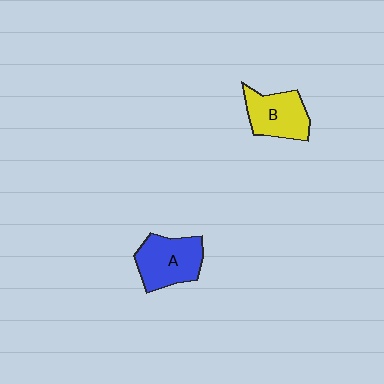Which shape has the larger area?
Shape A (blue).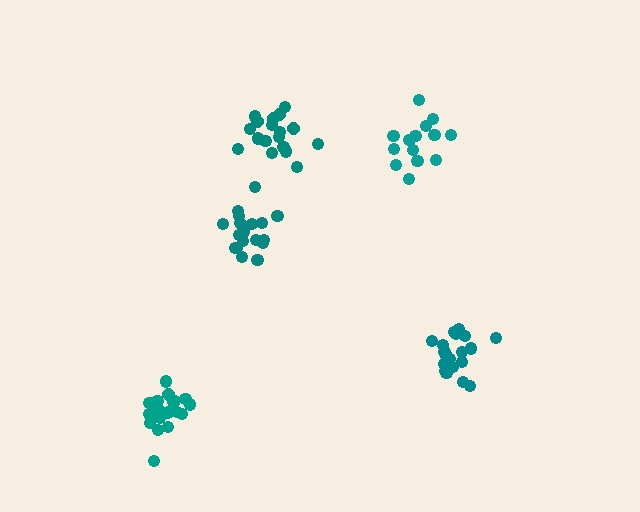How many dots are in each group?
Group 1: 19 dots, Group 2: 18 dots, Group 3: 19 dots, Group 4: 20 dots, Group 5: 14 dots (90 total).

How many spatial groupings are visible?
There are 5 spatial groupings.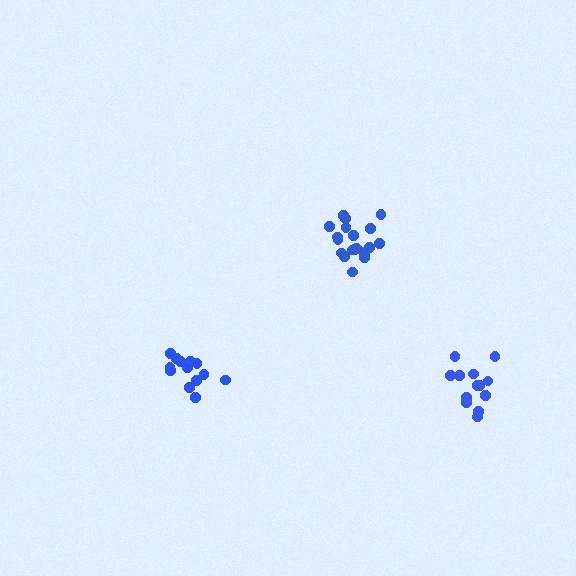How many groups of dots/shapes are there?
There are 3 groups.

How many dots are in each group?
Group 1: 13 dots, Group 2: 19 dots, Group 3: 13 dots (45 total).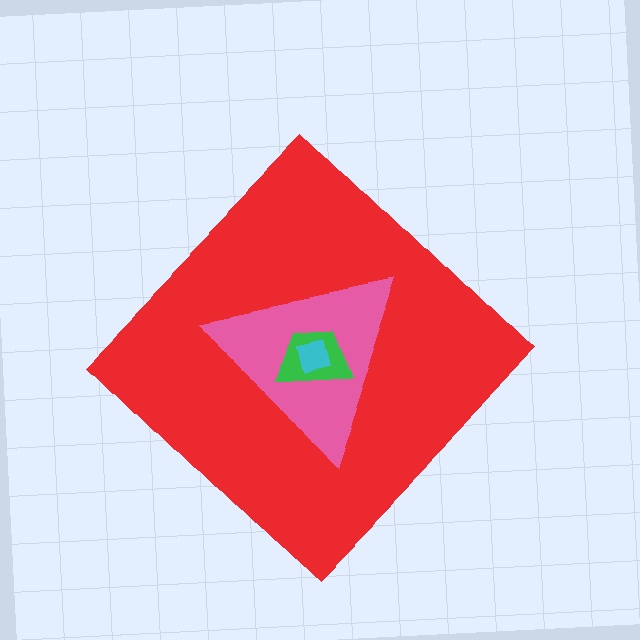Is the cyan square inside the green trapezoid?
Yes.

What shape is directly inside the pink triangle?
The green trapezoid.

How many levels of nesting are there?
4.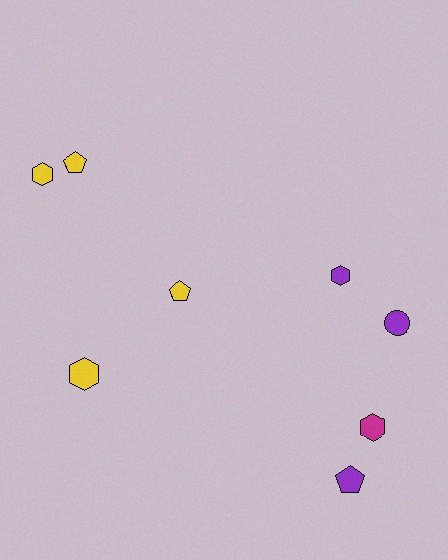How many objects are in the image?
There are 8 objects.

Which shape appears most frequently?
Hexagon, with 4 objects.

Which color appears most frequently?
Yellow, with 4 objects.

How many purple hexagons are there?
There is 1 purple hexagon.